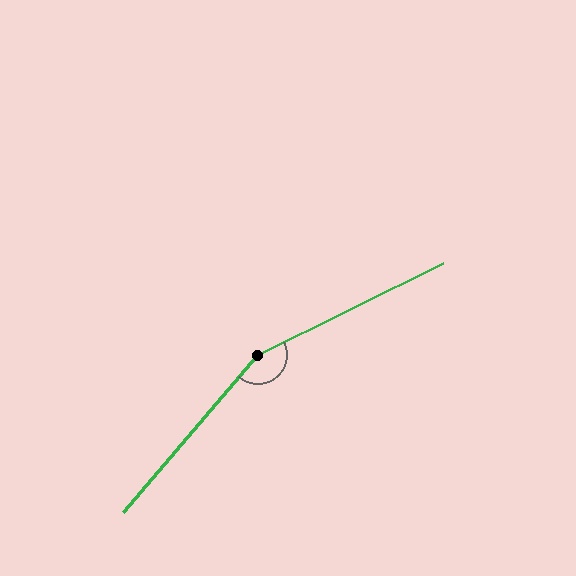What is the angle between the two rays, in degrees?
Approximately 157 degrees.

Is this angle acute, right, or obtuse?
It is obtuse.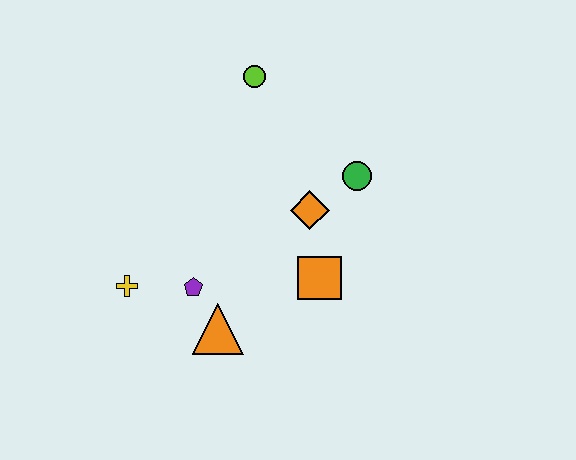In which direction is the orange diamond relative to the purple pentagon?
The orange diamond is to the right of the purple pentagon.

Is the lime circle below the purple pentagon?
No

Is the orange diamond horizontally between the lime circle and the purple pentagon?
No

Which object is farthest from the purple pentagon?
The lime circle is farthest from the purple pentagon.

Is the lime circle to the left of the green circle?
Yes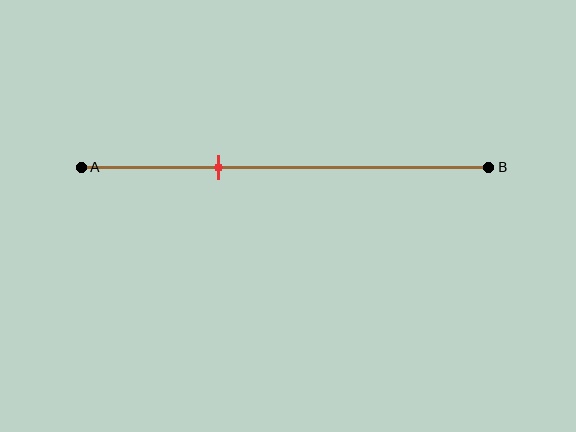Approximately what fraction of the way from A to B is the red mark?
The red mark is approximately 35% of the way from A to B.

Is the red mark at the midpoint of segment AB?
No, the mark is at about 35% from A, not at the 50% midpoint.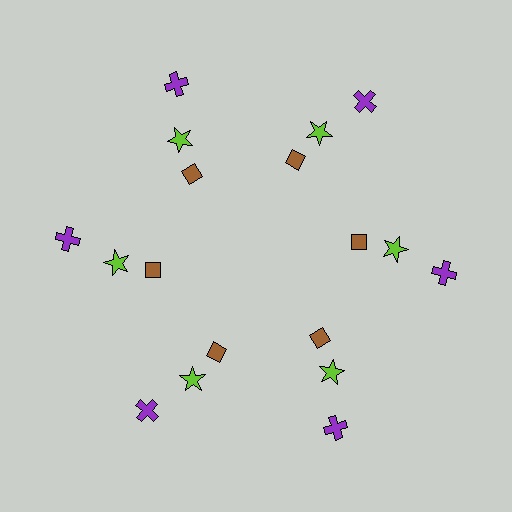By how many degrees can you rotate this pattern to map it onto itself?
The pattern maps onto itself every 60 degrees of rotation.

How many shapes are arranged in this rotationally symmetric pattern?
There are 18 shapes, arranged in 6 groups of 3.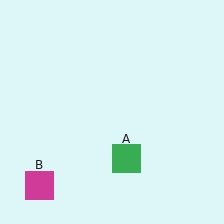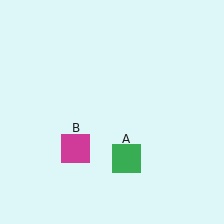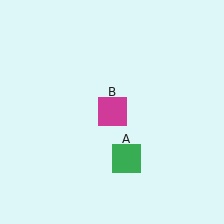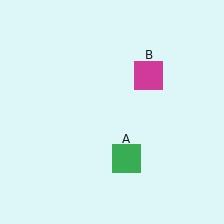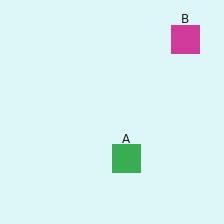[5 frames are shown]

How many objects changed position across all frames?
1 object changed position: magenta square (object B).